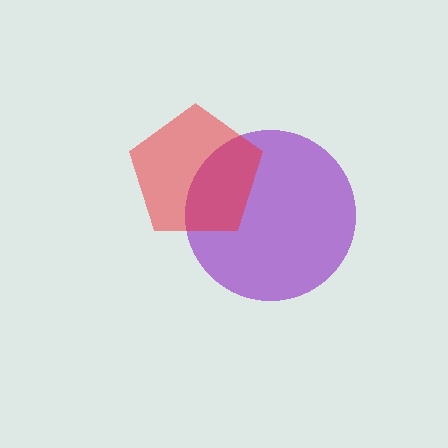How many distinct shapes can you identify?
There are 2 distinct shapes: a purple circle, a red pentagon.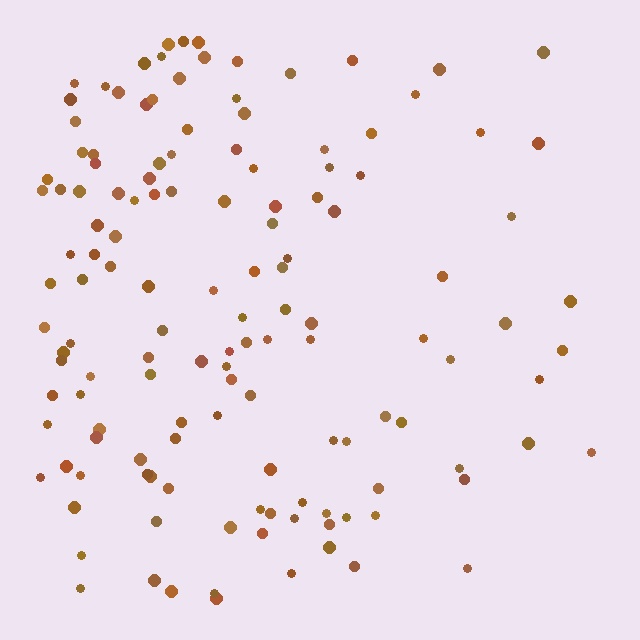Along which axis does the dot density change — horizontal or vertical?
Horizontal.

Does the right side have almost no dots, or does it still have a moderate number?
Still a moderate number, just noticeably fewer than the left.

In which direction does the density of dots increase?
From right to left, with the left side densest.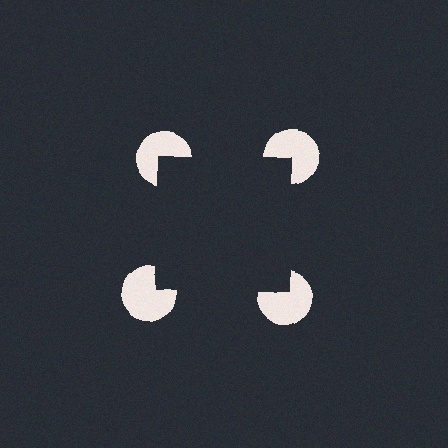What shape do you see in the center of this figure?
An illusory square — its edges are inferred from the aligned wedge cuts in the pac-man discs, not physically drawn.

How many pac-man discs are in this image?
There are 4 — one at each vertex of the illusory square.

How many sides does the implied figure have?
4 sides.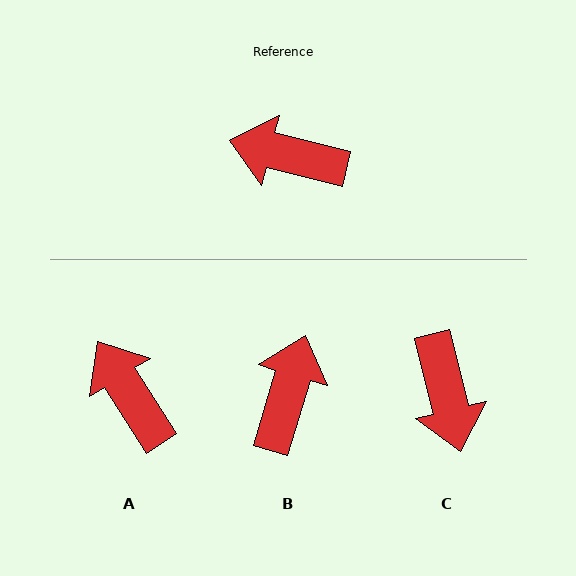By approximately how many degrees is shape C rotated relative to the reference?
Approximately 118 degrees counter-clockwise.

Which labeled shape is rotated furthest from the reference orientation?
C, about 118 degrees away.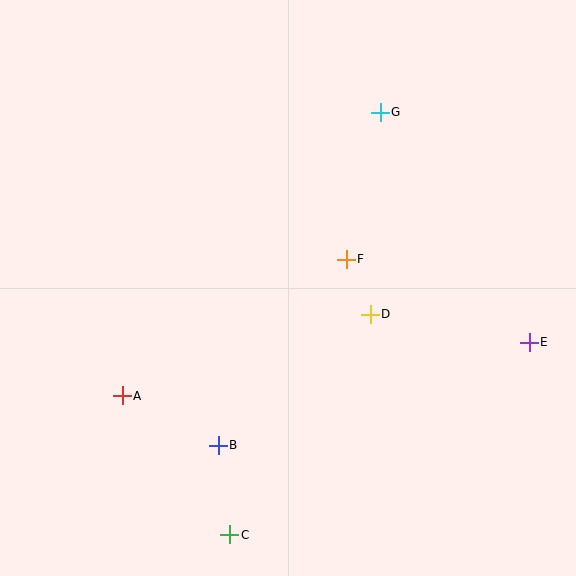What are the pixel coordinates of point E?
Point E is at (529, 342).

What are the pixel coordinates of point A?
Point A is at (122, 396).